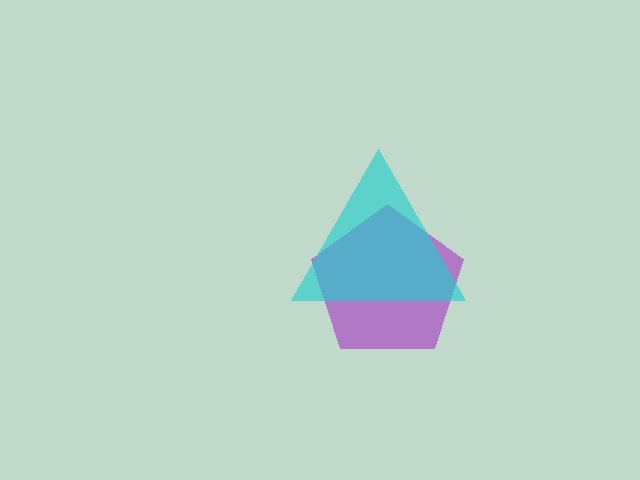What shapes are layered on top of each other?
The layered shapes are: a purple pentagon, a cyan triangle.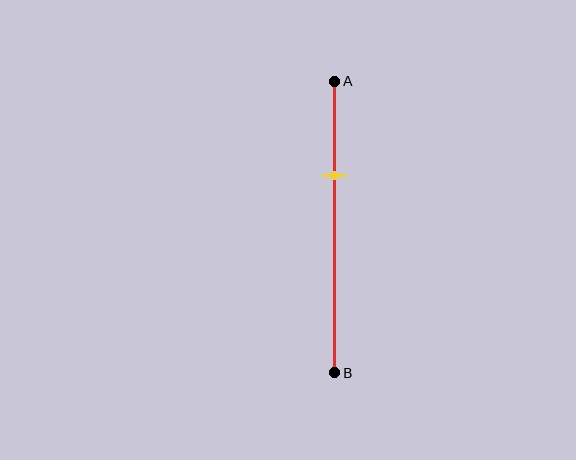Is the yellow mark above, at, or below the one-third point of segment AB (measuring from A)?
The yellow mark is approximately at the one-third point of segment AB.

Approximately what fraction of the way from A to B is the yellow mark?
The yellow mark is approximately 30% of the way from A to B.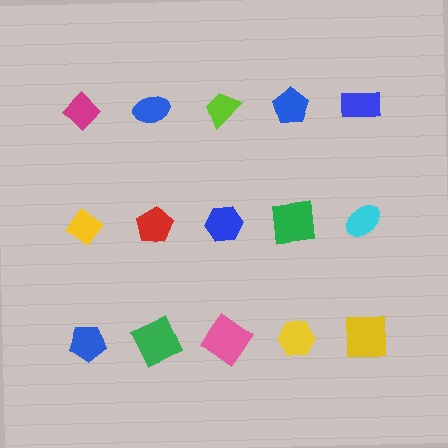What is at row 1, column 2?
A blue ellipse.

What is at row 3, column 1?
A blue pentagon.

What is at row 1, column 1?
A magenta diamond.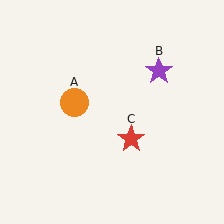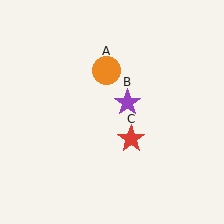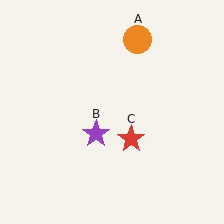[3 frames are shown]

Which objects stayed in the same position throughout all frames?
Red star (object C) remained stationary.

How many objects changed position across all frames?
2 objects changed position: orange circle (object A), purple star (object B).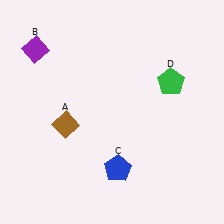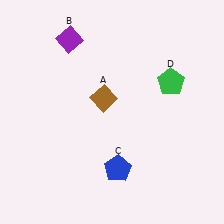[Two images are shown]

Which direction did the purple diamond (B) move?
The purple diamond (B) moved right.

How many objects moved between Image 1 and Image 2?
2 objects moved between the two images.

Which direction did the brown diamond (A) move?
The brown diamond (A) moved right.